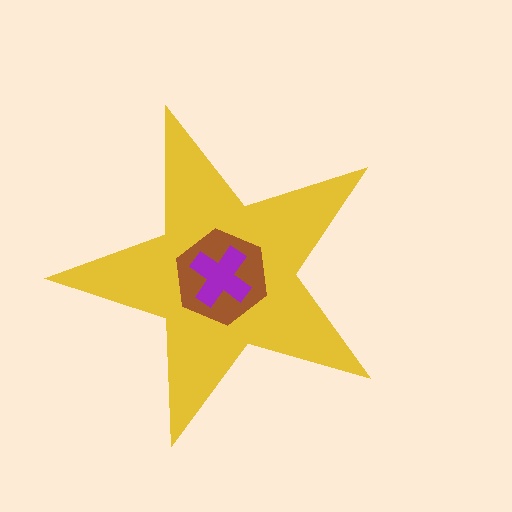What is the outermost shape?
The yellow star.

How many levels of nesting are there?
3.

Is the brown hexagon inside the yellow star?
Yes.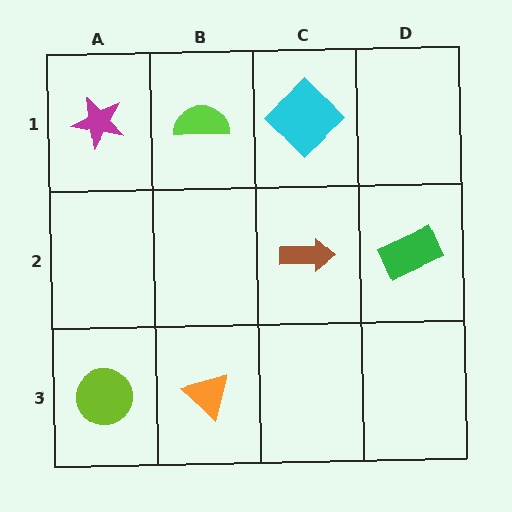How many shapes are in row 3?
2 shapes.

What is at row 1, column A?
A magenta star.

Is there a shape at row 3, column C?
No, that cell is empty.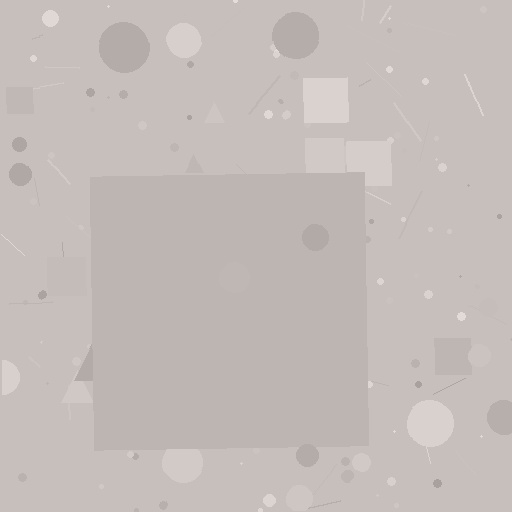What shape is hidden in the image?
A square is hidden in the image.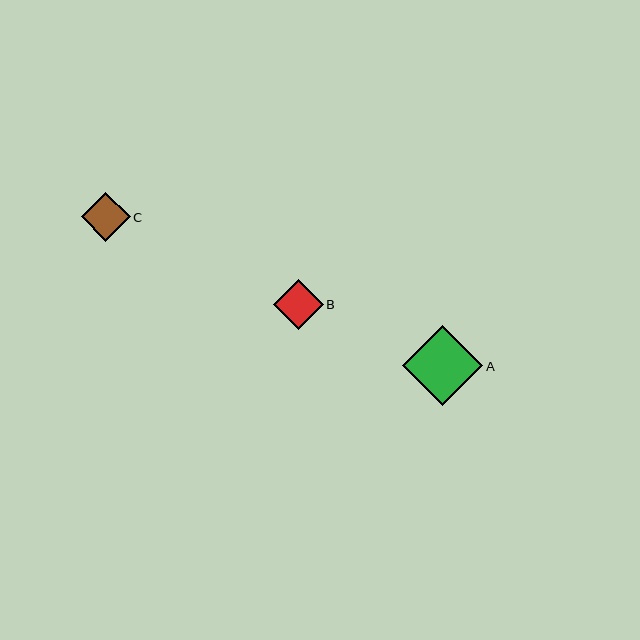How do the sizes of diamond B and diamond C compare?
Diamond B and diamond C are approximately the same size.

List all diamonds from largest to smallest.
From largest to smallest: A, B, C.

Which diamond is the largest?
Diamond A is the largest with a size of approximately 80 pixels.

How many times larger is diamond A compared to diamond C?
Diamond A is approximately 1.7 times the size of diamond C.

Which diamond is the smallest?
Diamond C is the smallest with a size of approximately 49 pixels.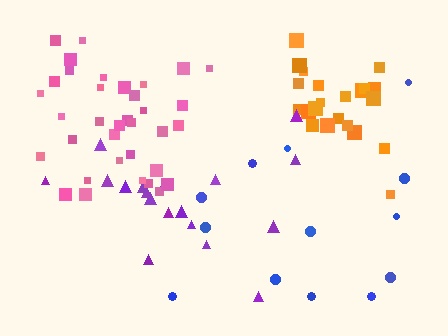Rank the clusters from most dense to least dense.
orange, pink, purple, blue.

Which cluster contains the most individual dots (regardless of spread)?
Pink (35).